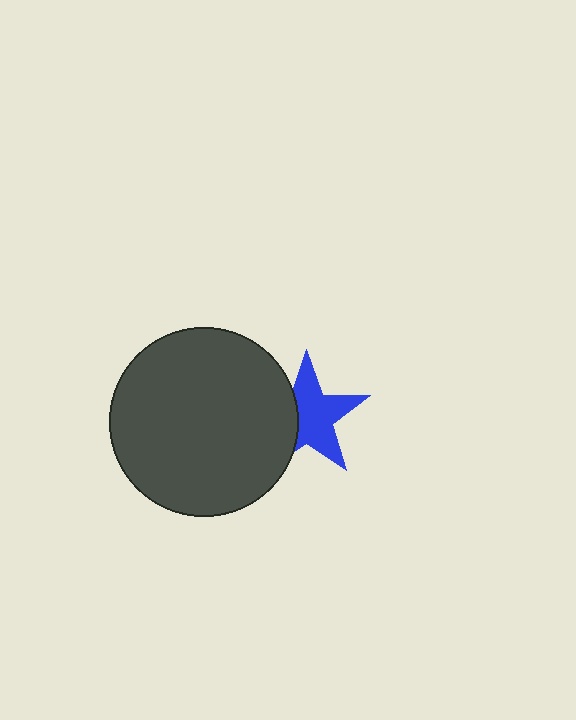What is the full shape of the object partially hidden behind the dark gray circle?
The partially hidden object is a blue star.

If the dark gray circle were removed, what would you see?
You would see the complete blue star.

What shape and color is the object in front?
The object in front is a dark gray circle.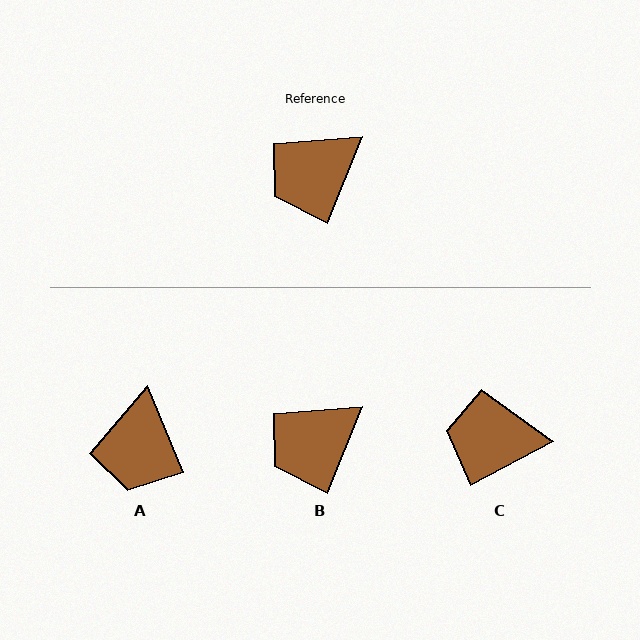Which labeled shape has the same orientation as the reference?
B.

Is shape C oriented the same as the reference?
No, it is off by about 41 degrees.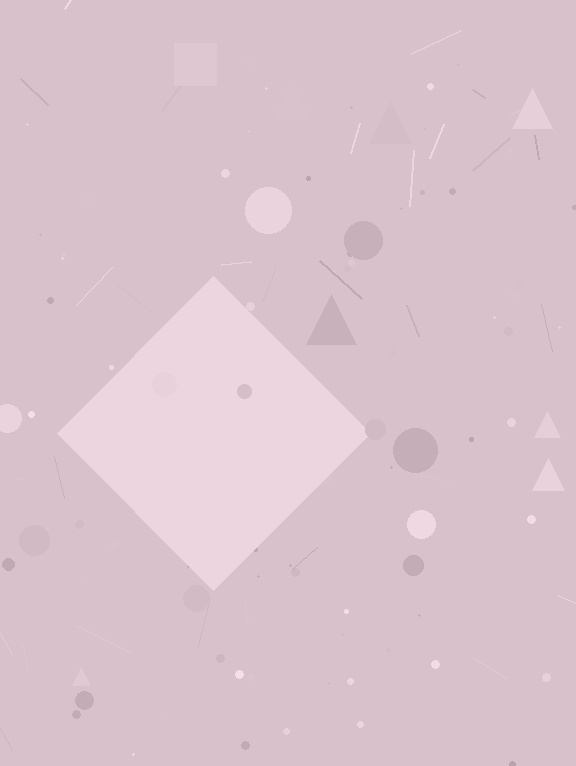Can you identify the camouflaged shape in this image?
The camouflaged shape is a diamond.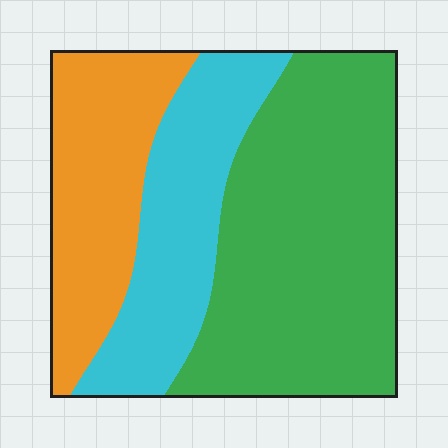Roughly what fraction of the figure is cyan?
Cyan covers about 25% of the figure.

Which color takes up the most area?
Green, at roughly 50%.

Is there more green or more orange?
Green.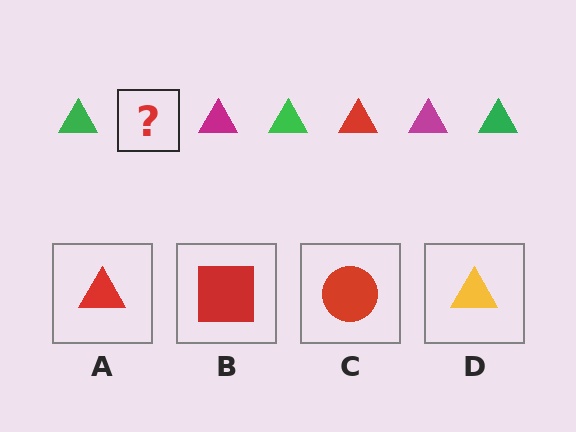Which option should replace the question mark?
Option A.